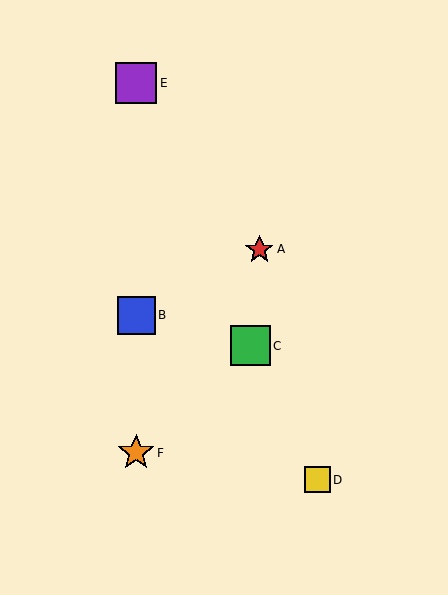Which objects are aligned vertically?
Objects B, E, F are aligned vertically.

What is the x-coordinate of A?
Object A is at x≈259.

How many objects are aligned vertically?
3 objects (B, E, F) are aligned vertically.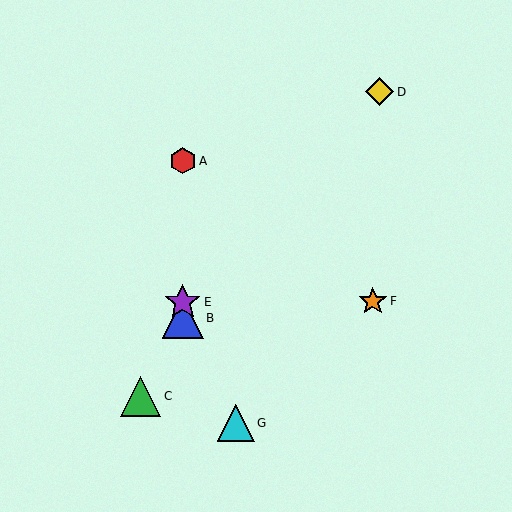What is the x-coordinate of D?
Object D is at x≈380.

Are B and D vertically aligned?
No, B is at x≈183 and D is at x≈380.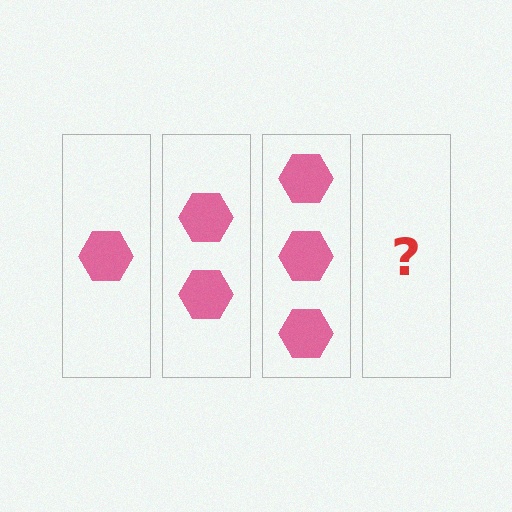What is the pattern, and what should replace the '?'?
The pattern is that each step adds one more hexagon. The '?' should be 4 hexagons.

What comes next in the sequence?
The next element should be 4 hexagons.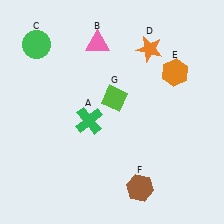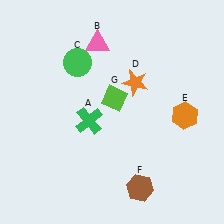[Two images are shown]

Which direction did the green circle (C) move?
The green circle (C) moved right.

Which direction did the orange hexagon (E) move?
The orange hexagon (E) moved down.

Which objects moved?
The objects that moved are: the green circle (C), the orange star (D), the orange hexagon (E).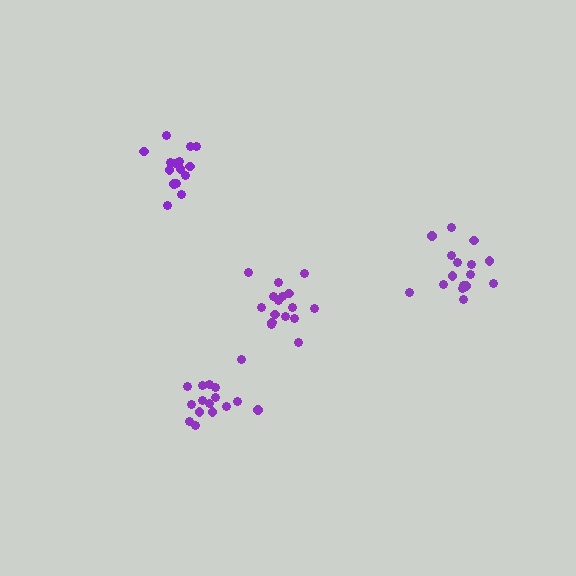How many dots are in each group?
Group 1: 16 dots, Group 2: 15 dots, Group 3: 16 dots, Group 4: 17 dots (64 total).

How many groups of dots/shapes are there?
There are 4 groups.